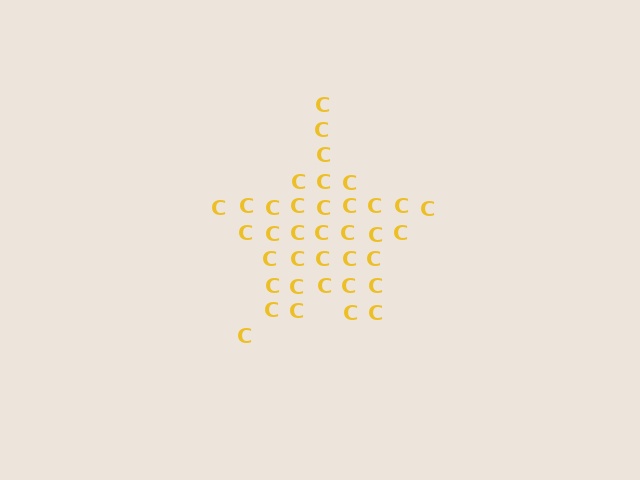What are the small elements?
The small elements are letter C's.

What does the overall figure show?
The overall figure shows a star.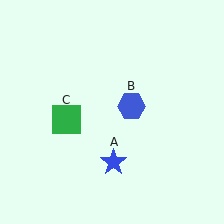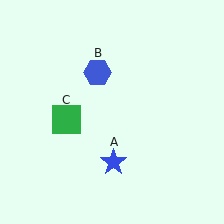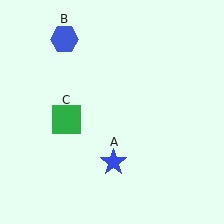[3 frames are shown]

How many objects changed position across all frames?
1 object changed position: blue hexagon (object B).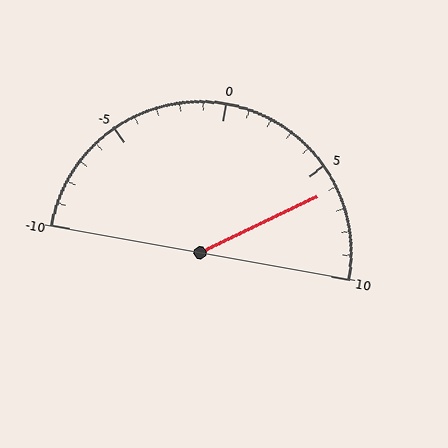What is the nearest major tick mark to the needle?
The nearest major tick mark is 5.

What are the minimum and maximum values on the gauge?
The gauge ranges from -10 to 10.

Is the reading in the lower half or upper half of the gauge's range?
The reading is in the upper half of the range (-10 to 10).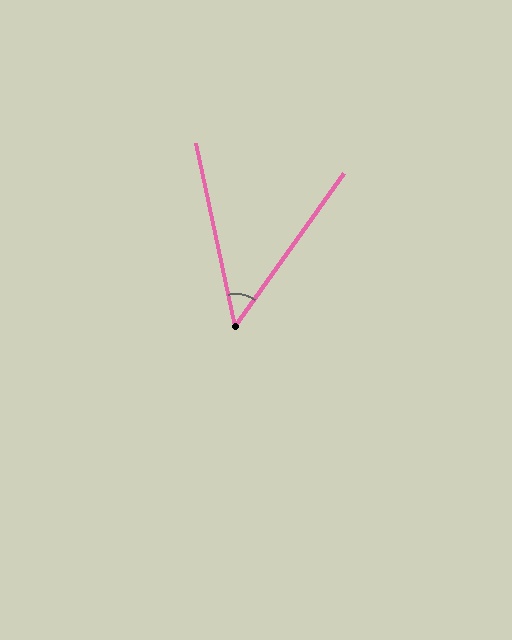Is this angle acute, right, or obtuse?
It is acute.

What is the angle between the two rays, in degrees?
Approximately 47 degrees.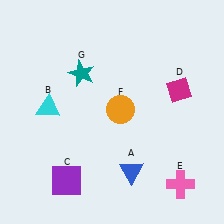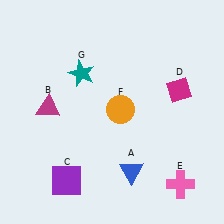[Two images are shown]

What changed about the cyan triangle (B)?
In Image 1, B is cyan. In Image 2, it changed to magenta.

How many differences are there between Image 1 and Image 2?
There is 1 difference between the two images.